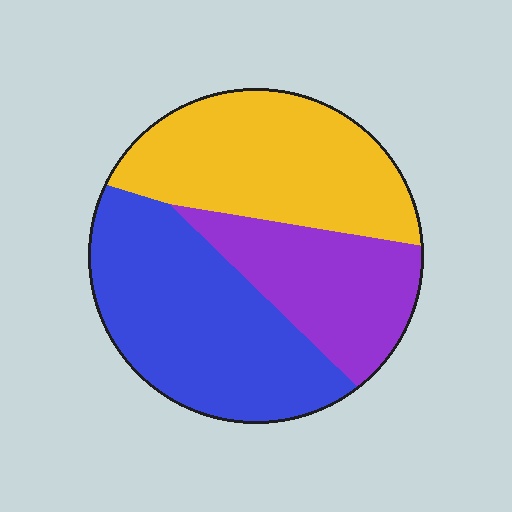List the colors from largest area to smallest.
From largest to smallest: blue, yellow, purple.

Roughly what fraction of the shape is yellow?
Yellow takes up about three eighths (3/8) of the shape.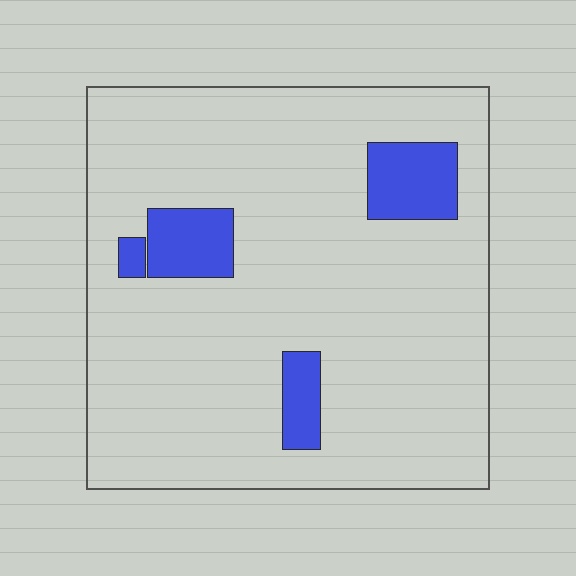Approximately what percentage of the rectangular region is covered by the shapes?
Approximately 10%.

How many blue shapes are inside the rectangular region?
4.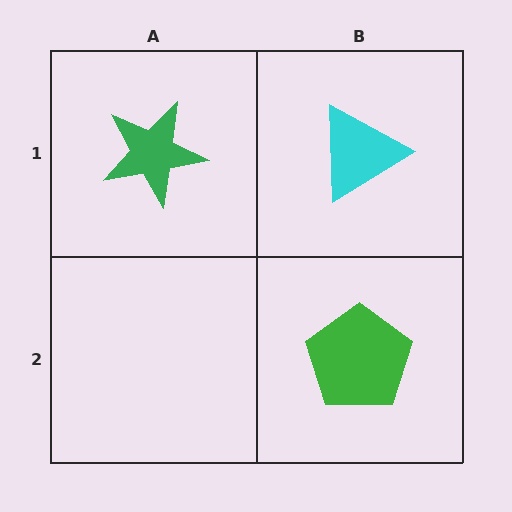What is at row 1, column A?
A green star.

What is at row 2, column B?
A green pentagon.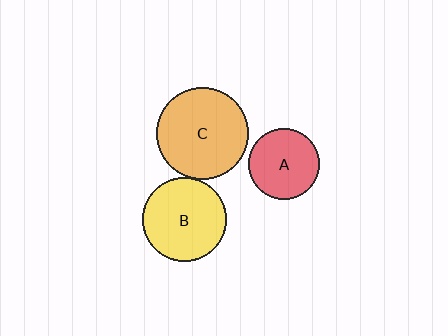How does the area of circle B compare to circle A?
Approximately 1.4 times.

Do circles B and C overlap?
Yes.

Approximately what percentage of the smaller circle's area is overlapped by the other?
Approximately 5%.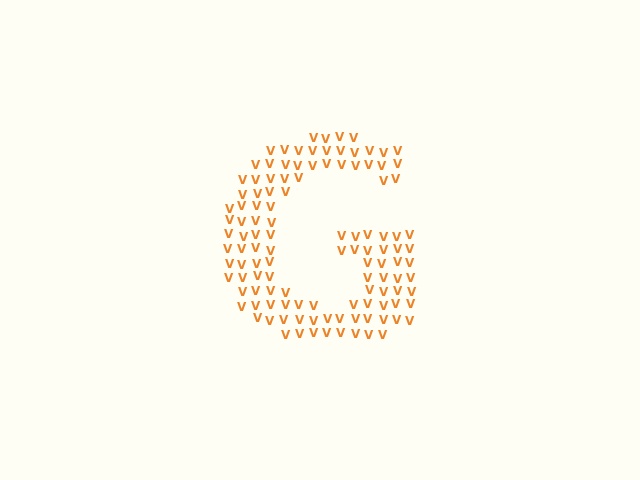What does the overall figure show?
The overall figure shows the letter G.